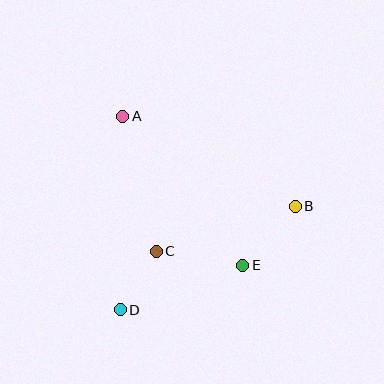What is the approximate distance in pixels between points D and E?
The distance between D and E is approximately 130 pixels.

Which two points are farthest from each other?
Points B and D are farthest from each other.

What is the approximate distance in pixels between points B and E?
The distance between B and E is approximately 79 pixels.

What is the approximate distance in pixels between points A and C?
The distance between A and C is approximately 139 pixels.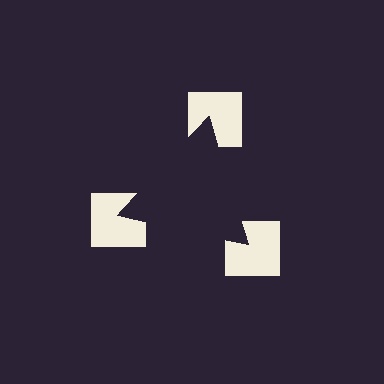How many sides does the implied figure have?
3 sides.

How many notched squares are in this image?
There are 3 — one at each vertex of the illusory triangle.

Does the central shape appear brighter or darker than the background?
It typically appears slightly darker than the background, even though no actual brightness change is drawn.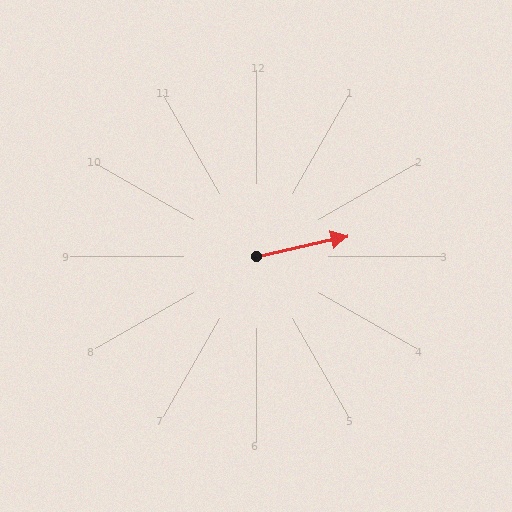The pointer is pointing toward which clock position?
Roughly 3 o'clock.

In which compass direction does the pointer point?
East.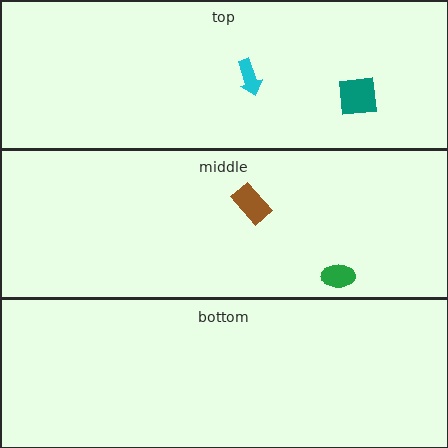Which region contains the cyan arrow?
The top region.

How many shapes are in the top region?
2.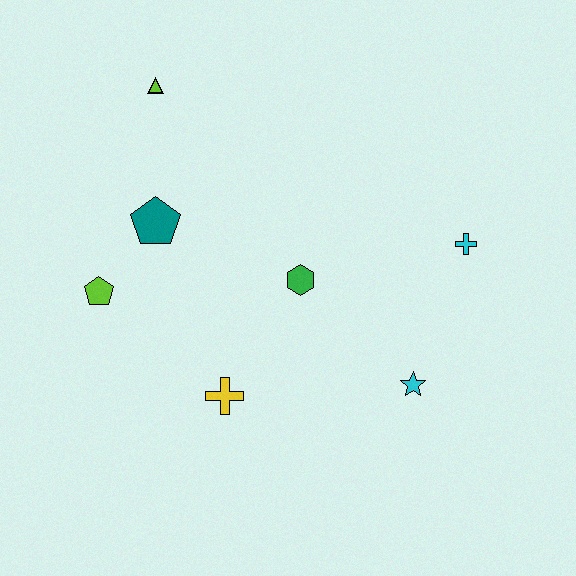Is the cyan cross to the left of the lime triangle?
No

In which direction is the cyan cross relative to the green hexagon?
The cyan cross is to the right of the green hexagon.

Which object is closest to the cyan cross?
The cyan star is closest to the cyan cross.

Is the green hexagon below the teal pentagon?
Yes